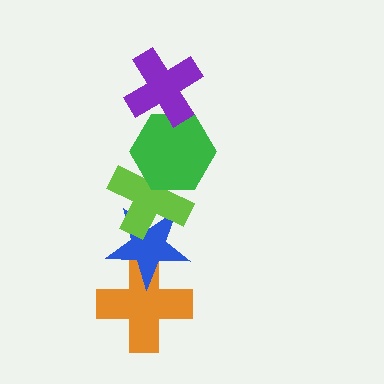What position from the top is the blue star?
The blue star is 4th from the top.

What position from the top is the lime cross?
The lime cross is 3rd from the top.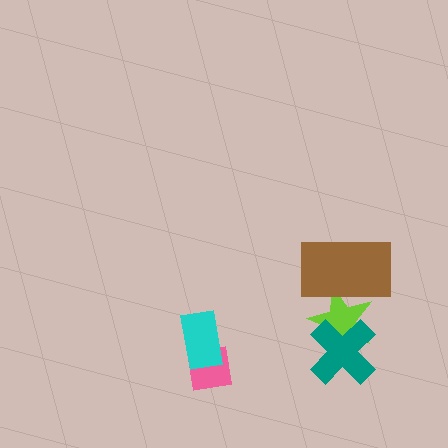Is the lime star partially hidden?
Yes, it is partially covered by another shape.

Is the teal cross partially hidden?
No, no other shape covers it.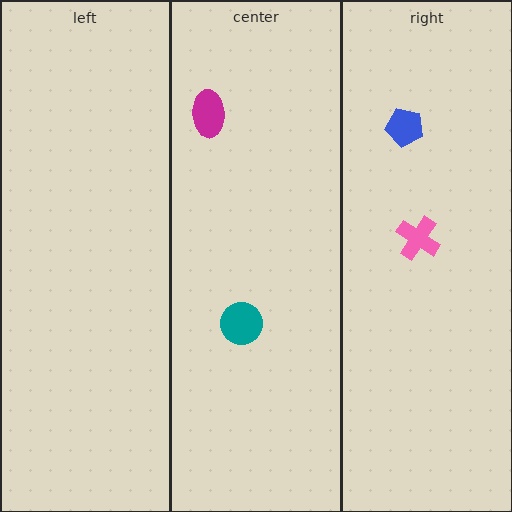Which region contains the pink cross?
The right region.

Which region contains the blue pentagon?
The right region.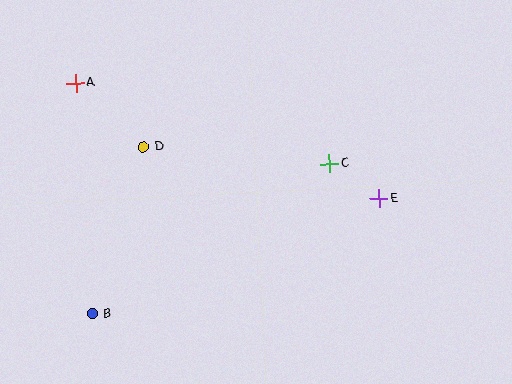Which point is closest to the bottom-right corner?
Point E is closest to the bottom-right corner.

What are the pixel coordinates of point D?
Point D is at (143, 147).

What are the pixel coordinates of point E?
Point E is at (379, 199).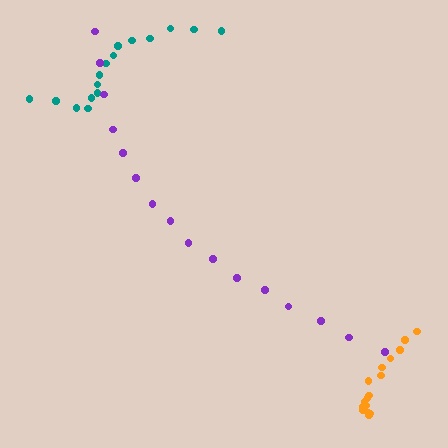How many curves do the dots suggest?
There are 3 distinct paths.